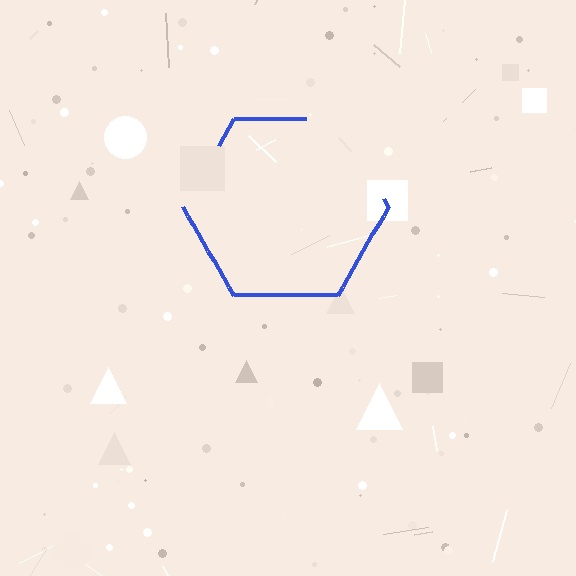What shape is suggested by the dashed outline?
The dashed outline suggests a hexagon.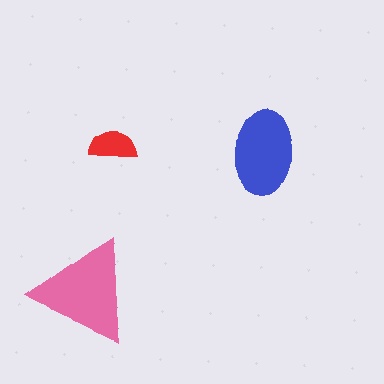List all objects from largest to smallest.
The pink triangle, the blue ellipse, the red semicircle.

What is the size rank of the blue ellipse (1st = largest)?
2nd.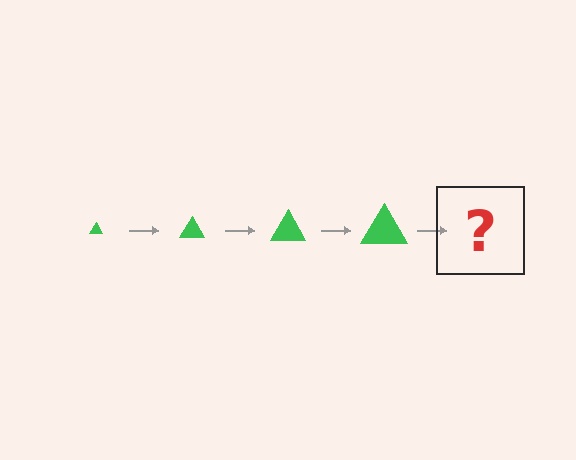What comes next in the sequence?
The next element should be a green triangle, larger than the previous one.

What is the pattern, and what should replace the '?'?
The pattern is that the triangle gets progressively larger each step. The '?' should be a green triangle, larger than the previous one.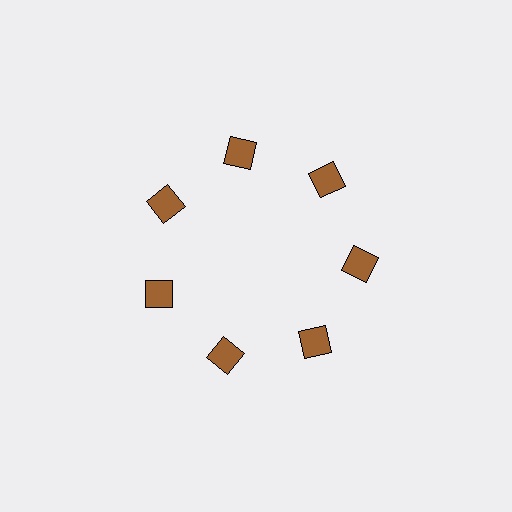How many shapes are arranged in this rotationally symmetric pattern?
There are 7 shapes, arranged in 7 groups of 1.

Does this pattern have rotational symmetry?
Yes, this pattern has 7-fold rotational symmetry. It looks the same after rotating 51 degrees around the center.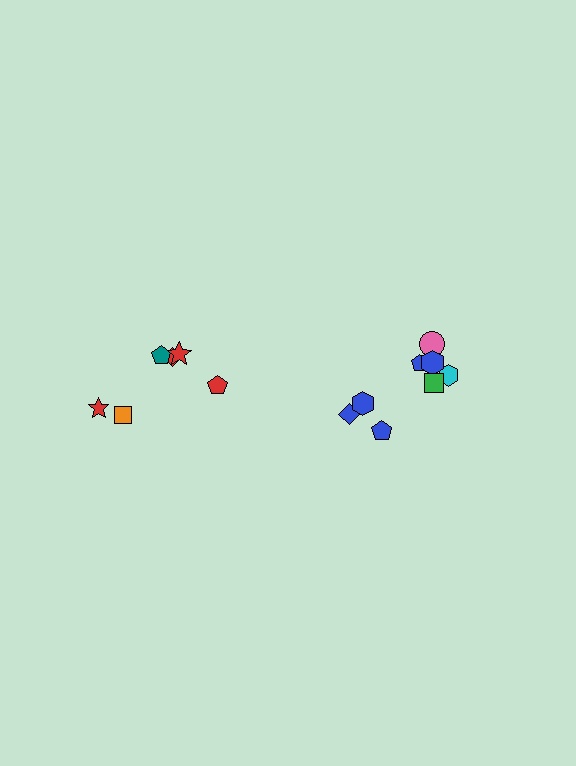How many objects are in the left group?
There are 6 objects.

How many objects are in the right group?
There are 8 objects.